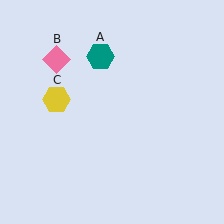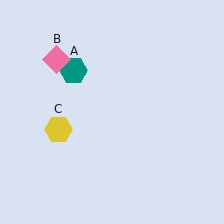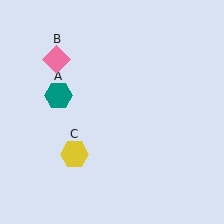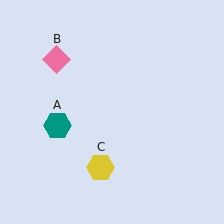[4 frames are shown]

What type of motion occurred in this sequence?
The teal hexagon (object A), yellow hexagon (object C) rotated counterclockwise around the center of the scene.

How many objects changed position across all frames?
2 objects changed position: teal hexagon (object A), yellow hexagon (object C).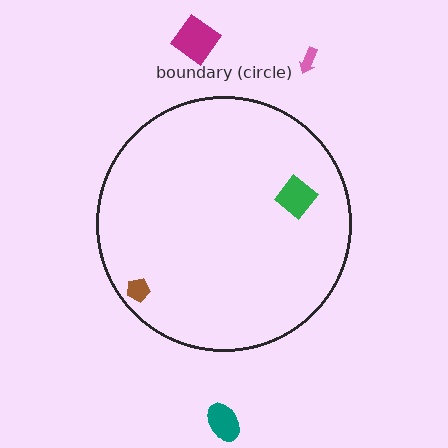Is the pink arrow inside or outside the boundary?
Outside.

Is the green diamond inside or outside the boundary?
Inside.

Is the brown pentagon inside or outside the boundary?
Inside.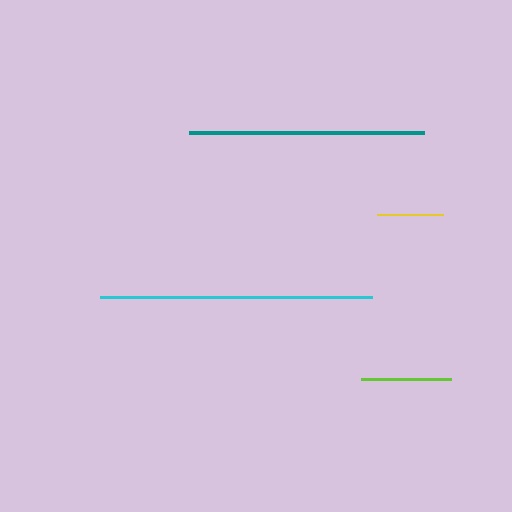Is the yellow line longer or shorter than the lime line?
The lime line is longer than the yellow line.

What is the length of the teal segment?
The teal segment is approximately 236 pixels long.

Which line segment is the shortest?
The yellow line is the shortest at approximately 66 pixels.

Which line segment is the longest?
The cyan line is the longest at approximately 272 pixels.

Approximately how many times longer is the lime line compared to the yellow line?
The lime line is approximately 1.4 times the length of the yellow line.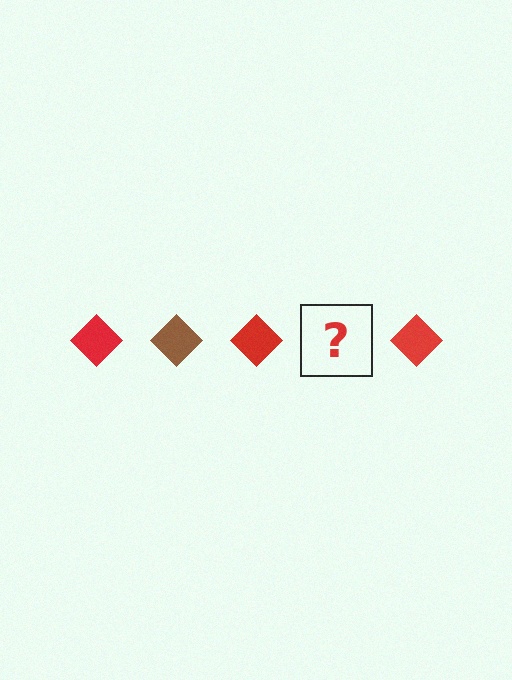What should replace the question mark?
The question mark should be replaced with a brown diamond.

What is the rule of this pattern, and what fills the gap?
The rule is that the pattern cycles through red, brown diamonds. The gap should be filled with a brown diamond.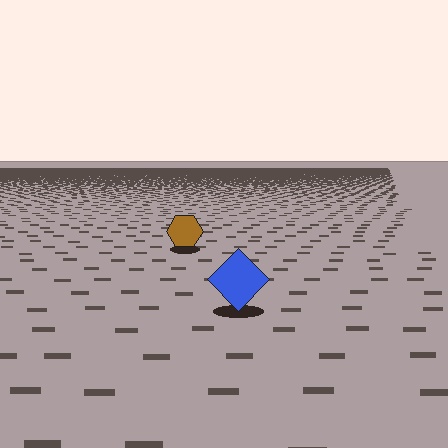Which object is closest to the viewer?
The blue diamond is closest. The texture marks near it are larger and more spread out.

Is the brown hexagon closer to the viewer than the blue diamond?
No. The blue diamond is closer — you can tell from the texture gradient: the ground texture is coarser near it.